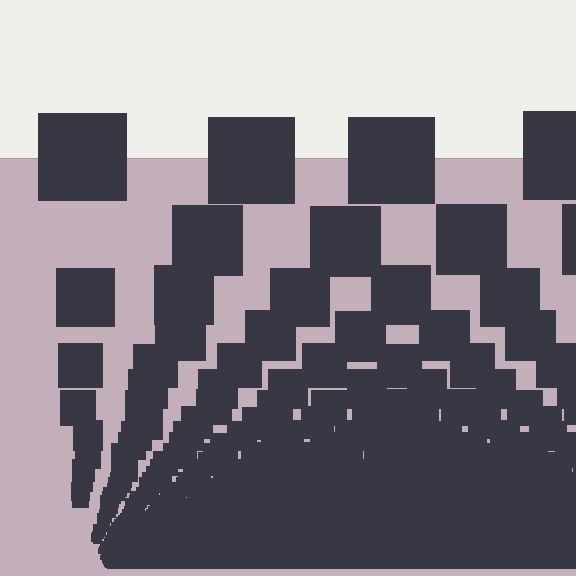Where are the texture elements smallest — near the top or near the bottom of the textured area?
Near the bottom.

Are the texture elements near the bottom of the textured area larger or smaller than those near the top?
Smaller. The gradient is inverted — elements near the bottom are smaller and denser.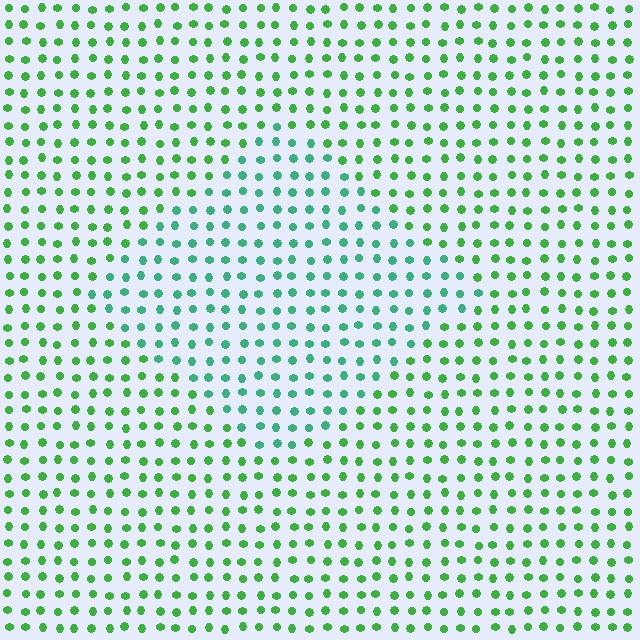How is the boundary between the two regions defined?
The boundary is defined purely by a slight shift in hue (about 34 degrees). Spacing, size, and orientation are identical on both sides.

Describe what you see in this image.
The image is filled with small green elements in a uniform arrangement. A diamond-shaped region is visible where the elements are tinted to a slightly different hue, forming a subtle color boundary.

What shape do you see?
I see a diamond.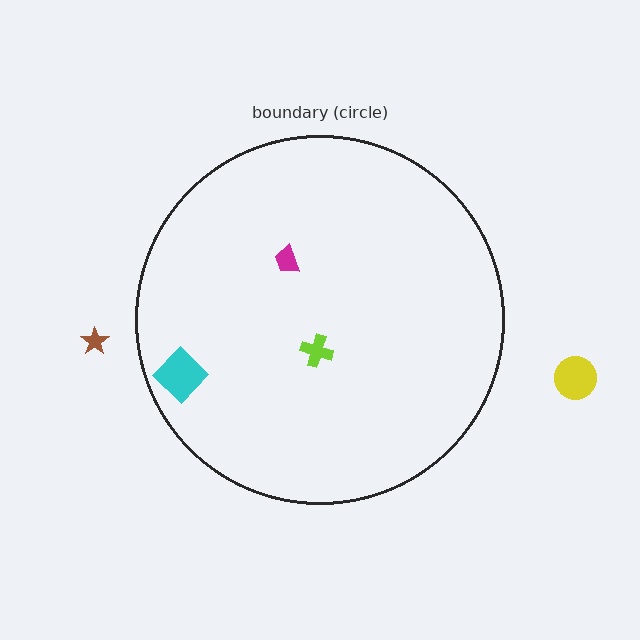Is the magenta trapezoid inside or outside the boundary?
Inside.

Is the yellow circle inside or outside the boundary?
Outside.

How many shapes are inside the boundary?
3 inside, 2 outside.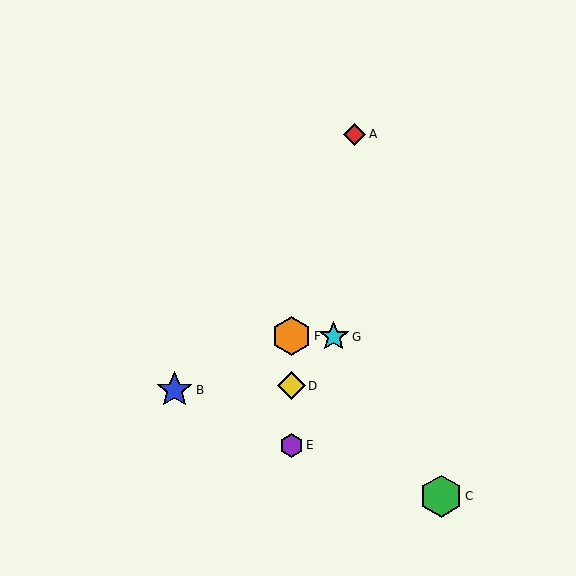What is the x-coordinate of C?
Object C is at x≈441.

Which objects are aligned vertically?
Objects D, E, F are aligned vertically.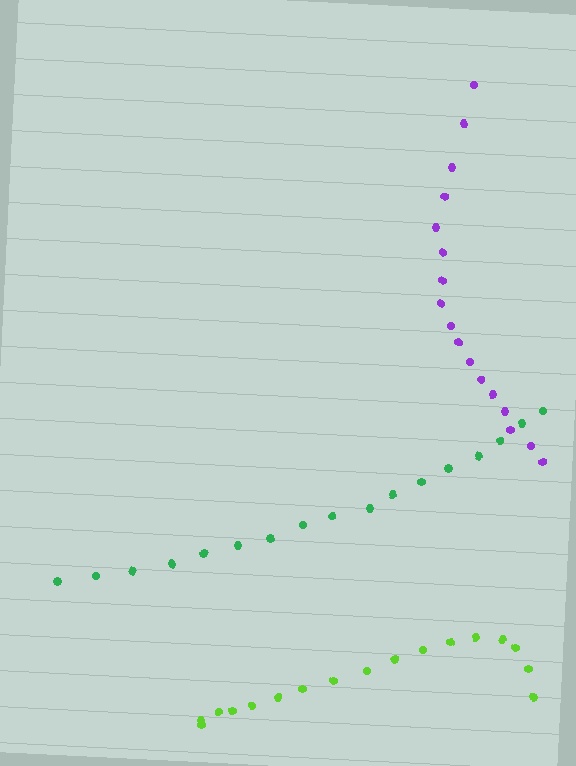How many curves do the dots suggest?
There are 3 distinct paths.